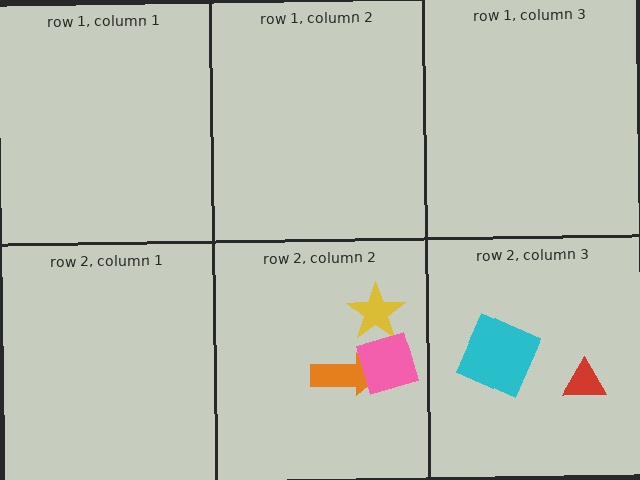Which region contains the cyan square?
The row 2, column 3 region.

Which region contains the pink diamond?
The row 2, column 2 region.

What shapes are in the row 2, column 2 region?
The orange arrow, the yellow star, the pink diamond.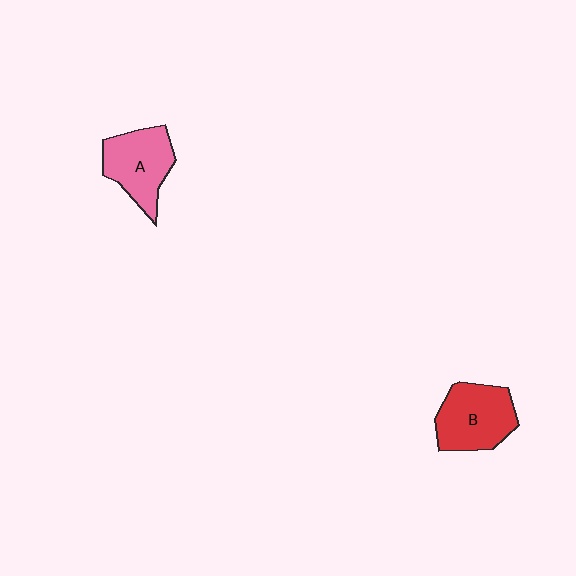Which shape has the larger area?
Shape B (red).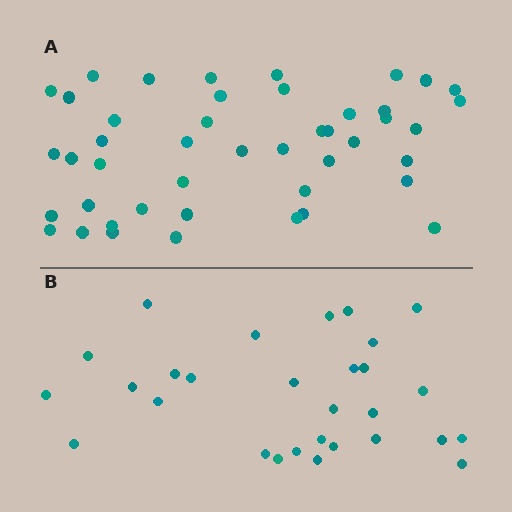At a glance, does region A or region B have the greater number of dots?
Region A (the top region) has more dots.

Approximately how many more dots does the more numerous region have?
Region A has approximately 15 more dots than region B.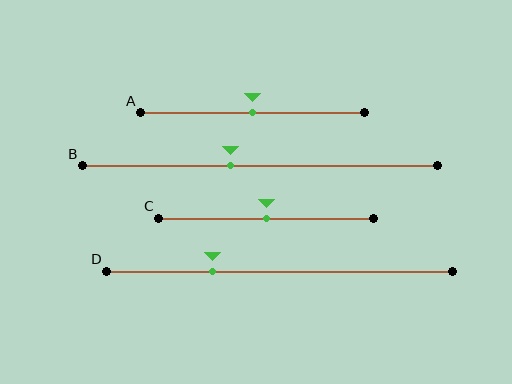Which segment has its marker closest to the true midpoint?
Segment A has its marker closest to the true midpoint.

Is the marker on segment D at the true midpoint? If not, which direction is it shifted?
No, the marker on segment D is shifted to the left by about 19% of the segment length.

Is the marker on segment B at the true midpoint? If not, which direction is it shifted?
No, the marker on segment B is shifted to the left by about 8% of the segment length.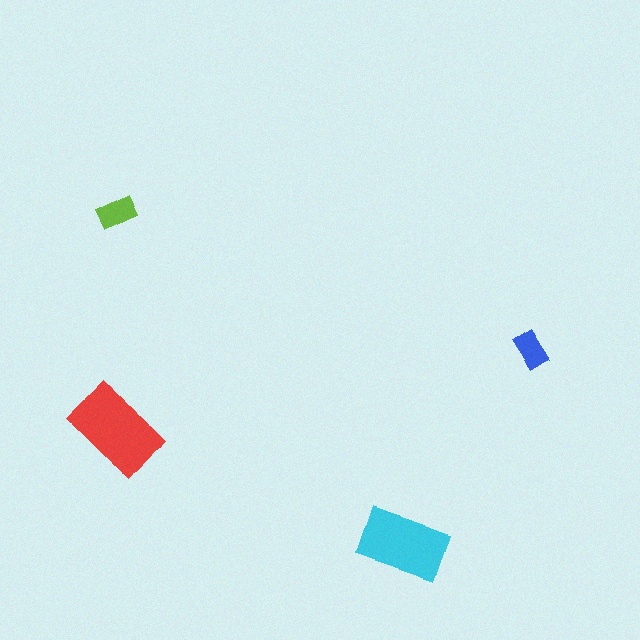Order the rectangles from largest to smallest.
the red one, the cyan one, the lime one, the blue one.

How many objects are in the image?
There are 4 objects in the image.